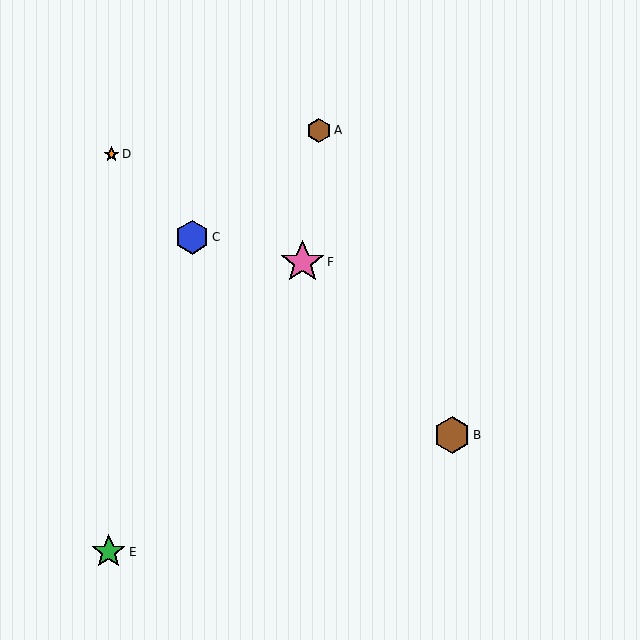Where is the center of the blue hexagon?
The center of the blue hexagon is at (192, 237).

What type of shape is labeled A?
Shape A is a brown hexagon.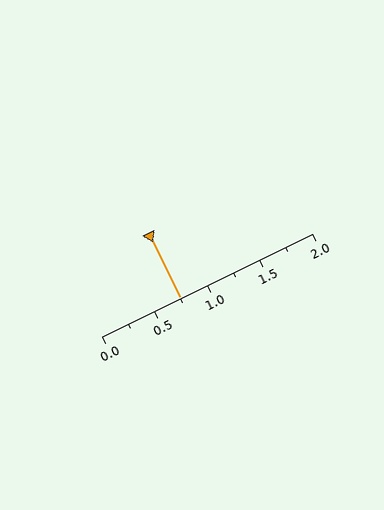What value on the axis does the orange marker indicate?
The marker indicates approximately 0.75.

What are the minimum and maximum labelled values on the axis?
The axis runs from 0.0 to 2.0.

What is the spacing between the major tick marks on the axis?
The major ticks are spaced 0.5 apart.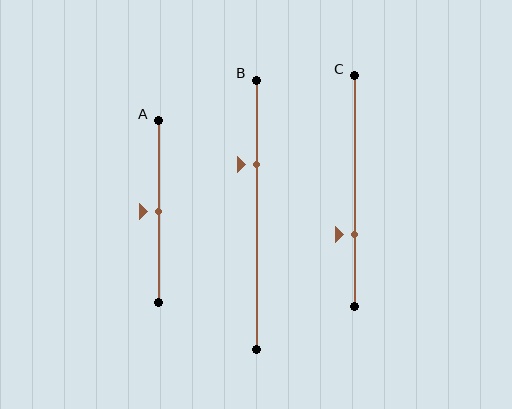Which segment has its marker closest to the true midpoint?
Segment A has its marker closest to the true midpoint.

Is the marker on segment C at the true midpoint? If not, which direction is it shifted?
No, the marker on segment C is shifted downward by about 19% of the segment length.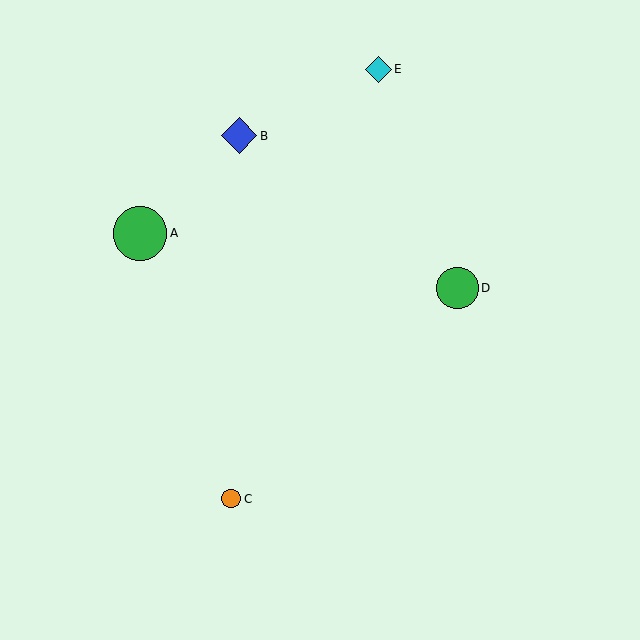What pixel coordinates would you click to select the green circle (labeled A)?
Click at (140, 234) to select the green circle A.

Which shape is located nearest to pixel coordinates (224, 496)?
The orange circle (labeled C) at (231, 499) is nearest to that location.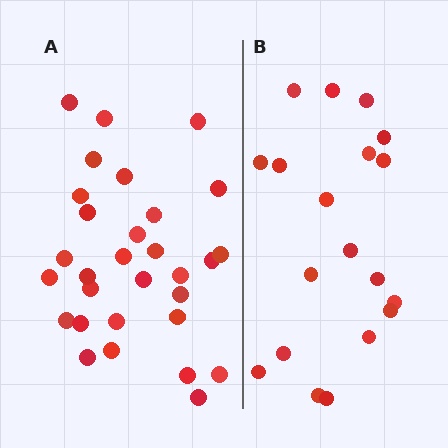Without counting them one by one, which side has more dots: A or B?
Region A (the left region) has more dots.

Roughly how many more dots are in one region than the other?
Region A has roughly 12 or so more dots than region B.